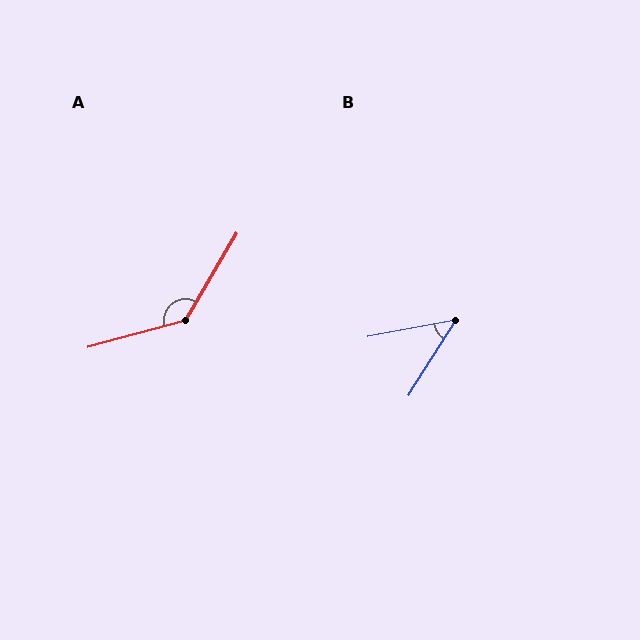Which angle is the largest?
A, at approximately 136 degrees.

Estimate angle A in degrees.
Approximately 136 degrees.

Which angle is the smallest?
B, at approximately 47 degrees.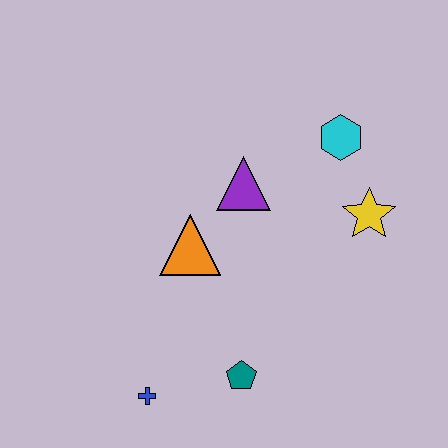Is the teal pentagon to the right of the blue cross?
Yes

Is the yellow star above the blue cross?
Yes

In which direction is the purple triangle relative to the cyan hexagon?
The purple triangle is to the left of the cyan hexagon.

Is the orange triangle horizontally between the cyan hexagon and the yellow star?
No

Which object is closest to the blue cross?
The teal pentagon is closest to the blue cross.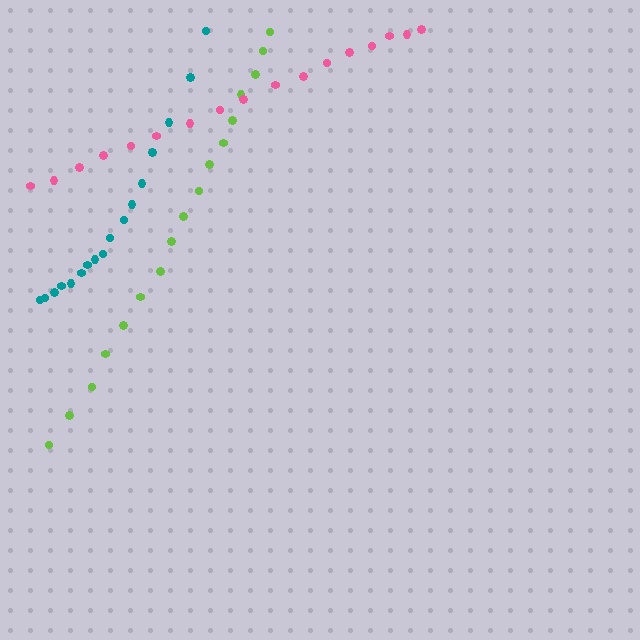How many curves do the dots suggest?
There are 3 distinct paths.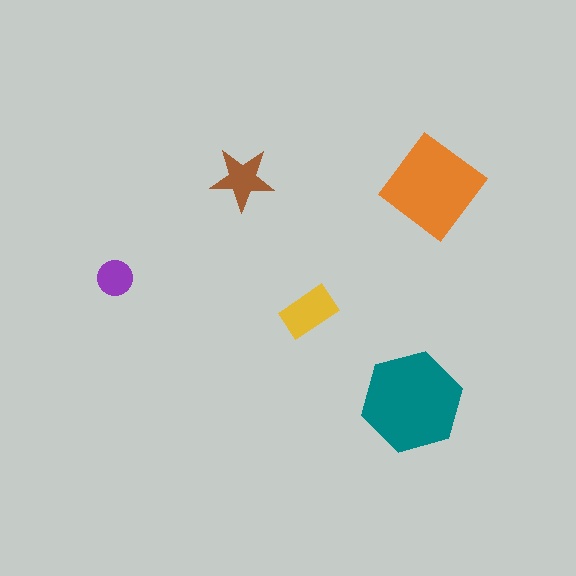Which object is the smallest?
The purple circle.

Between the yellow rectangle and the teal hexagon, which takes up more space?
The teal hexagon.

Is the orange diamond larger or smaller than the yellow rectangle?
Larger.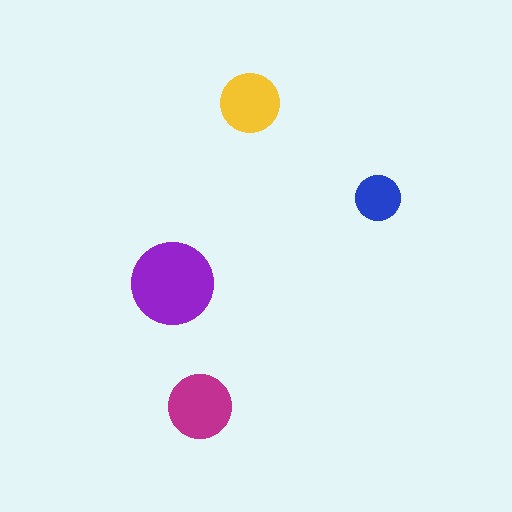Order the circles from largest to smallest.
the purple one, the magenta one, the yellow one, the blue one.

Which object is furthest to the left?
The purple circle is leftmost.